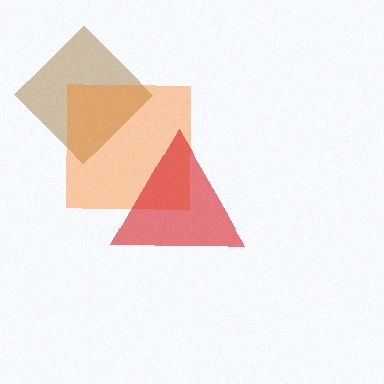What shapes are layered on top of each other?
The layered shapes are: a brown diamond, an orange square, a red triangle.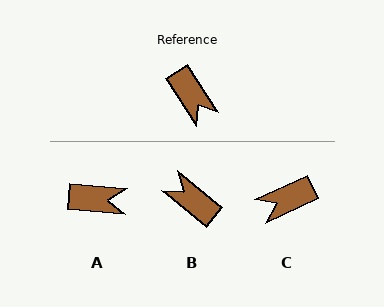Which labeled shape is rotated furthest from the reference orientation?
B, about 162 degrees away.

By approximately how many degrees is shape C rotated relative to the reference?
Approximately 98 degrees clockwise.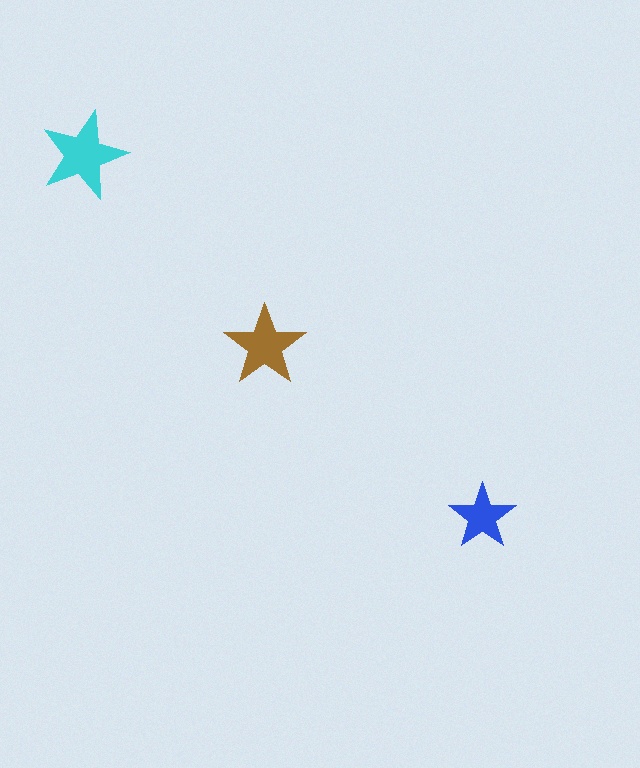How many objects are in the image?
There are 3 objects in the image.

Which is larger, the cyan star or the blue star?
The cyan one.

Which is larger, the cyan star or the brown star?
The cyan one.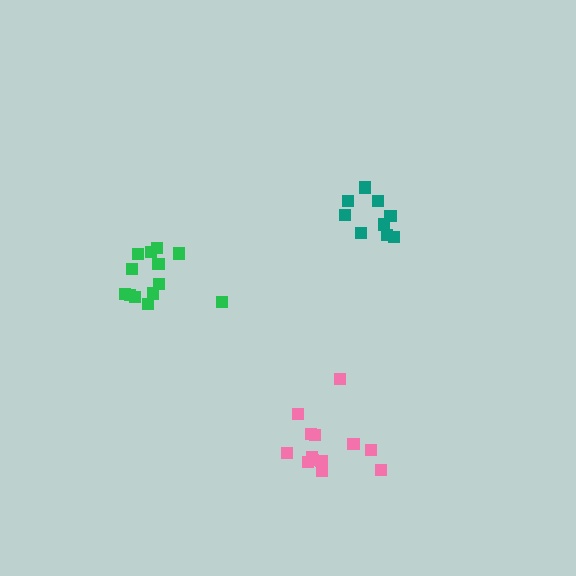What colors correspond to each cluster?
The clusters are colored: teal, pink, green.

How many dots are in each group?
Group 1: 9 dots, Group 2: 13 dots, Group 3: 13 dots (35 total).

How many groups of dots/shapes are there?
There are 3 groups.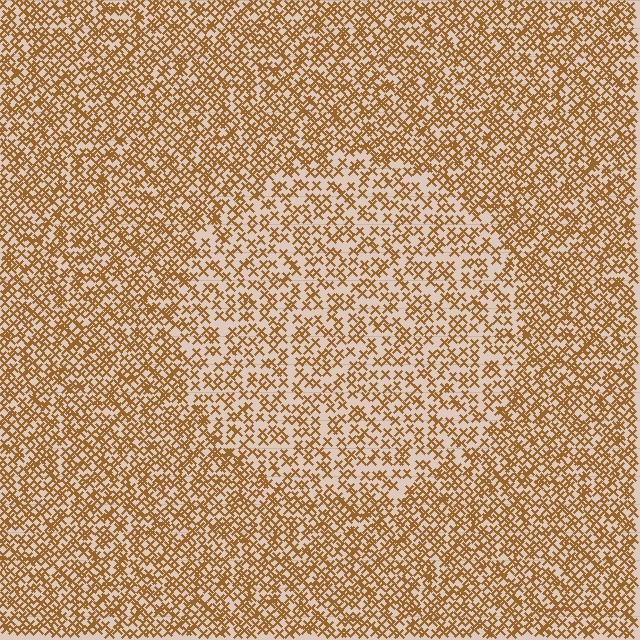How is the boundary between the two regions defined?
The boundary is defined by a change in element density (approximately 1.7x ratio). All elements are the same color, size, and shape.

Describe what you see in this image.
The image contains small brown elements arranged at two different densities. A circle-shaped region is visible where the elements are less densely packed than the surrounding area.